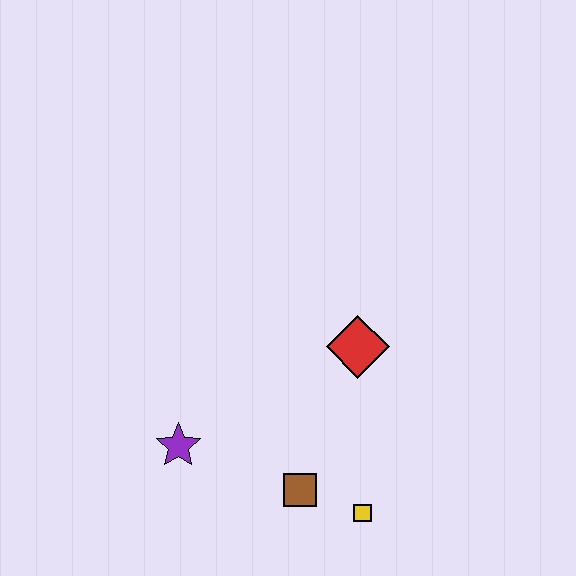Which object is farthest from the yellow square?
The purple star is farthest from the yellow square.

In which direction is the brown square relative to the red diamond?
The brown square is below the red diamond.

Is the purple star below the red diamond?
Yes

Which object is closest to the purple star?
The brown square is closest to the purple star.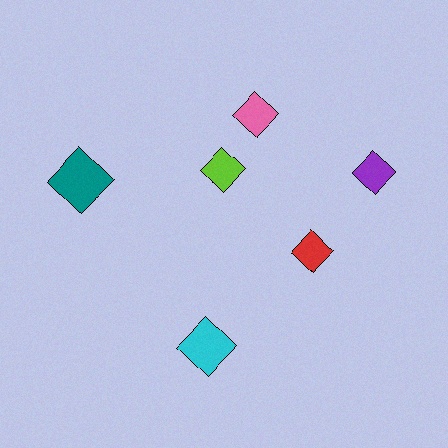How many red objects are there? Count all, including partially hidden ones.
There is 1 red object.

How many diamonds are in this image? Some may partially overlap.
There are 6 diamonds.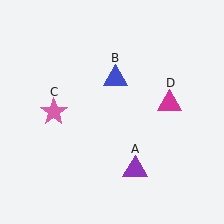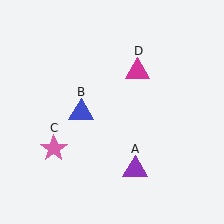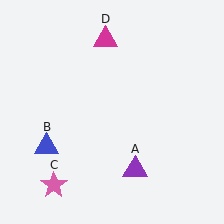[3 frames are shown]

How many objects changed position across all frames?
3 objects changed position: blue triangle (object B), pink star (object C), magenta triangle (object D).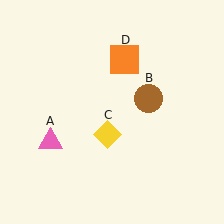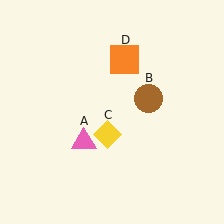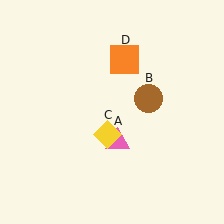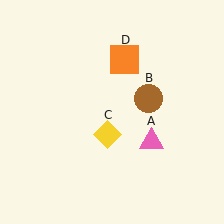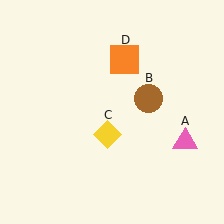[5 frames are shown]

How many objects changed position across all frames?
1 object changed position: pink triangle (object A).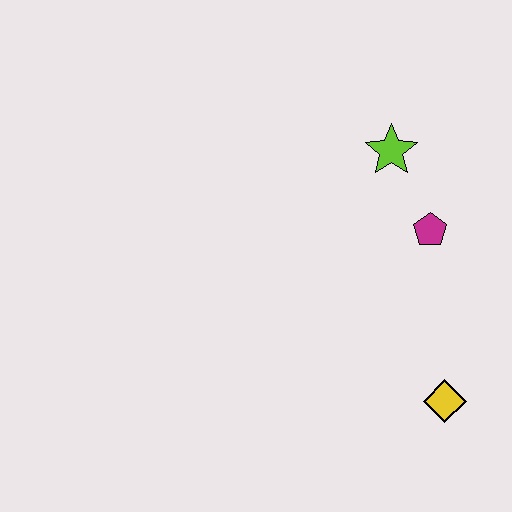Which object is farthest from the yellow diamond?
The lime star is farthest from the yellow diamond.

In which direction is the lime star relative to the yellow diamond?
The lime star is above the yellow diamond.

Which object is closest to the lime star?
The magenta pentagon is closest to the lime star.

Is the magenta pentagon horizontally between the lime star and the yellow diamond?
Yes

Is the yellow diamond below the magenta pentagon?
Yes